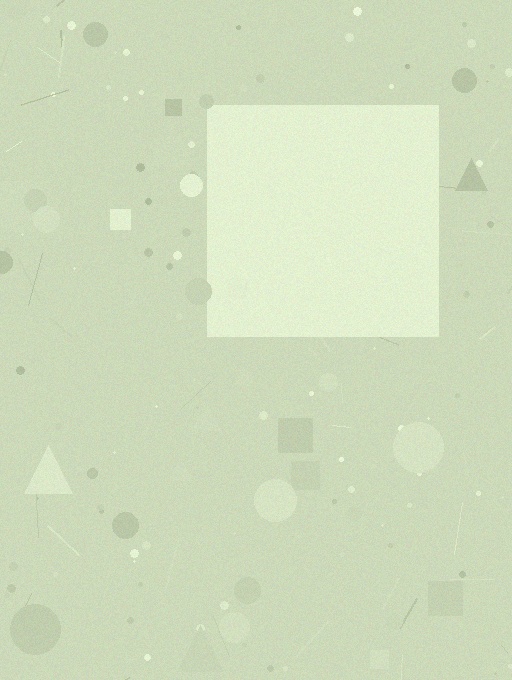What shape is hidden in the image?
A square is hidden in the image.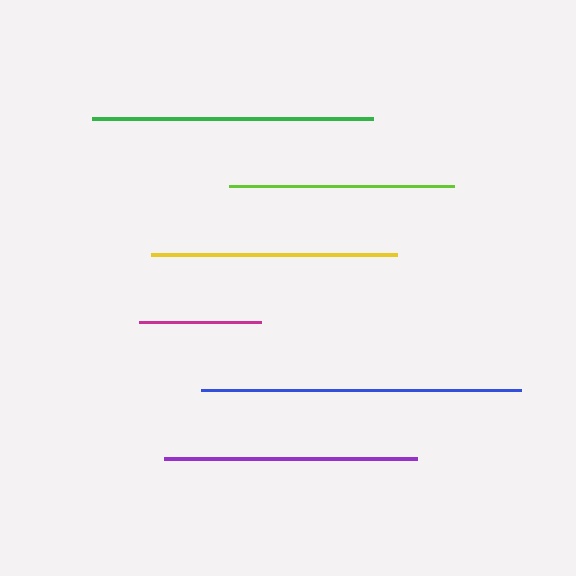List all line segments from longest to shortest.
From longest to shortest: blue, green, purple, yellow, lime, magenta.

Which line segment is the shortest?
The magenta line is the shortest at approximately 123 pixels.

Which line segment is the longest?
The blue line is the longest at approximately 321 pixels.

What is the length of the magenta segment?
The magenta segment is approximately 123 pixels long.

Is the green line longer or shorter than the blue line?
The blue line is longer than the green line.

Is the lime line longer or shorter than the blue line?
The blue line is longer than the lime line.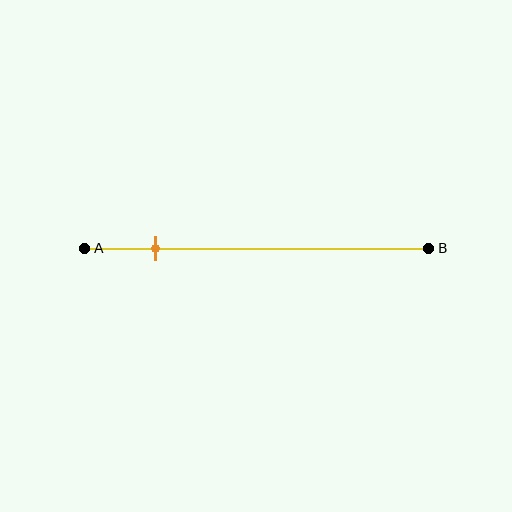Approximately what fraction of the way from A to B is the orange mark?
The orange mark is approximately 20% of the way from A to B.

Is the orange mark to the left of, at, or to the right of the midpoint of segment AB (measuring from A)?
The orange mark is to the left of the midpoint of segment AB.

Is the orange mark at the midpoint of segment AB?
No, the mark is at about 20% from A, not at the 50% midpoint.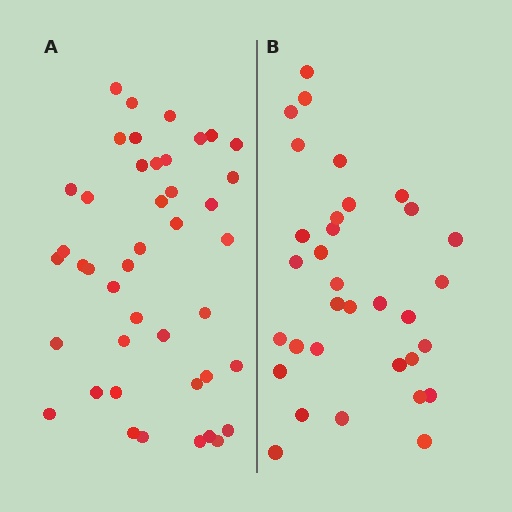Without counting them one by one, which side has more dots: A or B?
Region A (the left region) has more dots.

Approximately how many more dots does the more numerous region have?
Region A has roughly 10 or so more dots than region B.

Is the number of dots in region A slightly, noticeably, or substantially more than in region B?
Region A has noticeably more, but not dramatically so. The ratio is roughly 1.3 to 1.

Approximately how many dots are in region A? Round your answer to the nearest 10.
About 40 dots. (The exact count is 43, which rounds to 40.)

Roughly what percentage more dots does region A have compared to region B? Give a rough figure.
About 30% more.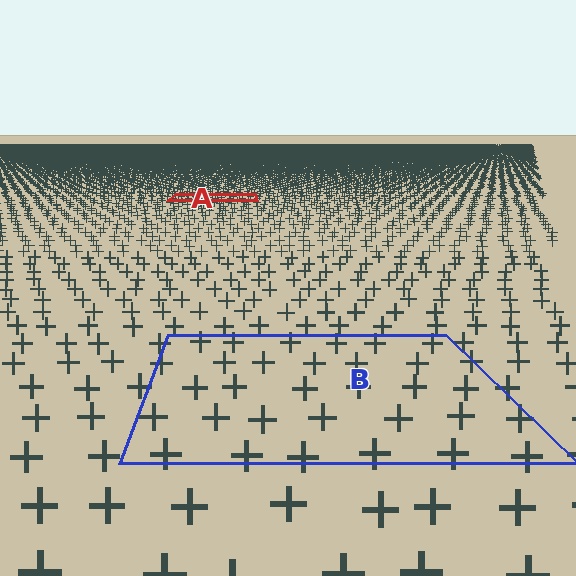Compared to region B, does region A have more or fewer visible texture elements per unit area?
Region A has more texture elements per unit area — they are packed more densely because it is farther away.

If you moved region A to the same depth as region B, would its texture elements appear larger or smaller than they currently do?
They would appear larger. At a closer depth, the same texture elements are projected at a bigger on-screen size.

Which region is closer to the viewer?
Region B is closer. The texture elements there are larger and more spread out.